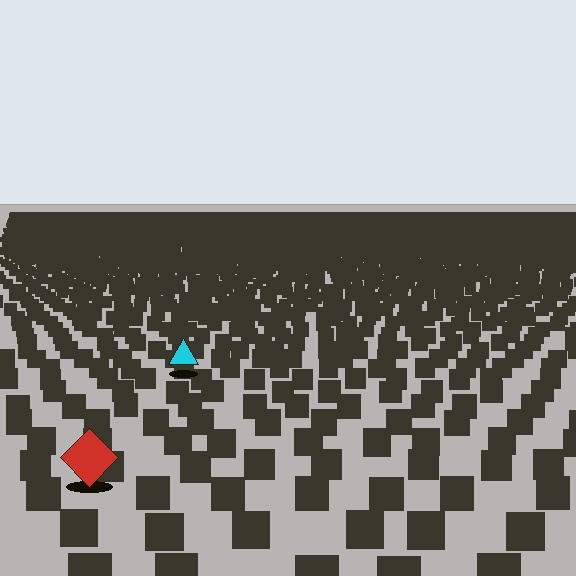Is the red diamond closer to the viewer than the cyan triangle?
Yes. The red diamond is closer — you can tell from the texture gradient: the ground texture is coarser near it.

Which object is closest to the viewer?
The red diamond is closest. The texture marks near it are larger and more spread out.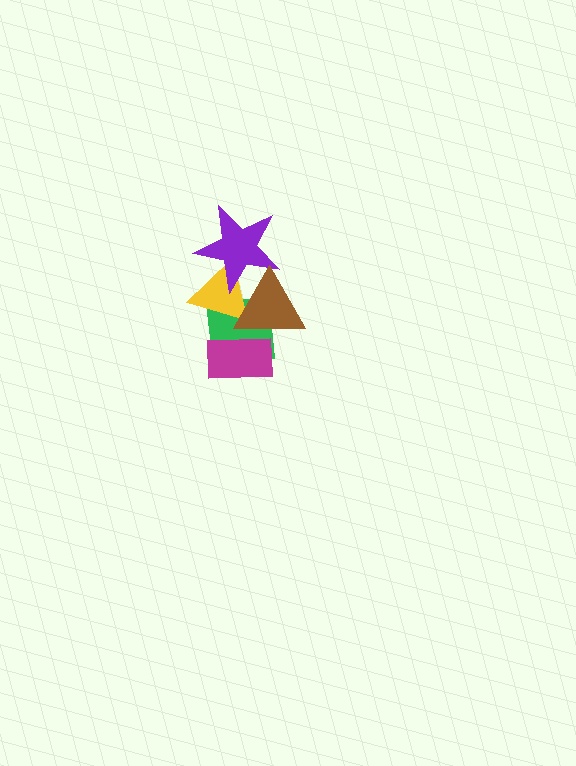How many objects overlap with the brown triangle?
4 objects overlap with the brown triangle.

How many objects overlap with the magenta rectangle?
2 objects overlap with the magenta rectangle.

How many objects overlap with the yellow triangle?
3 objects overlap with the yellow triangle.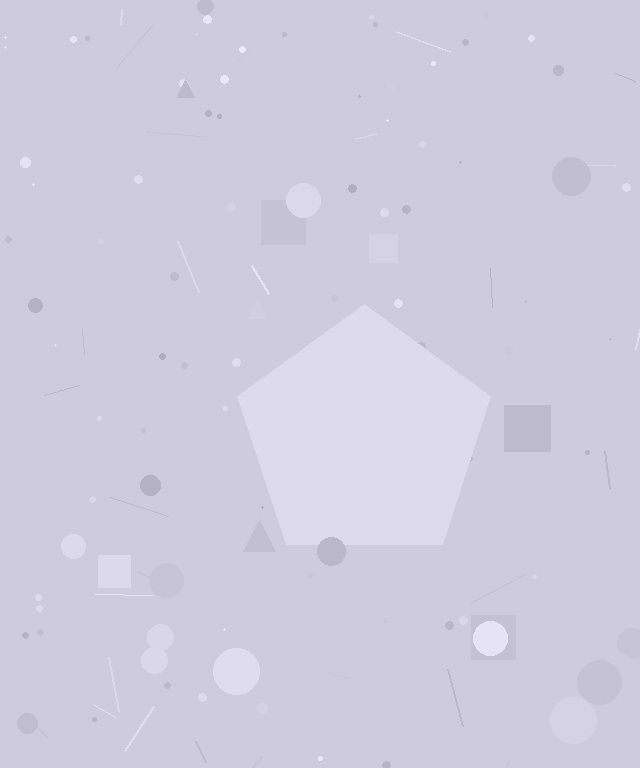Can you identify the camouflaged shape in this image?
The camouflaged shape is a pentagon.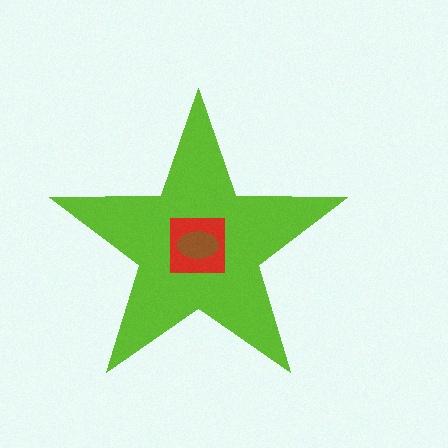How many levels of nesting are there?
3.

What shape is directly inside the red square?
The brown ellipse.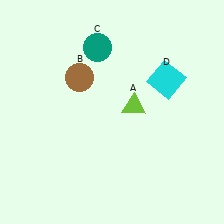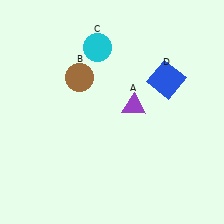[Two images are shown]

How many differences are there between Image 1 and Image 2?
There are 3 differences between the two images.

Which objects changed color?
A changed from lime to purple. C changed from teal to cyan. D changed from cyan to blue.